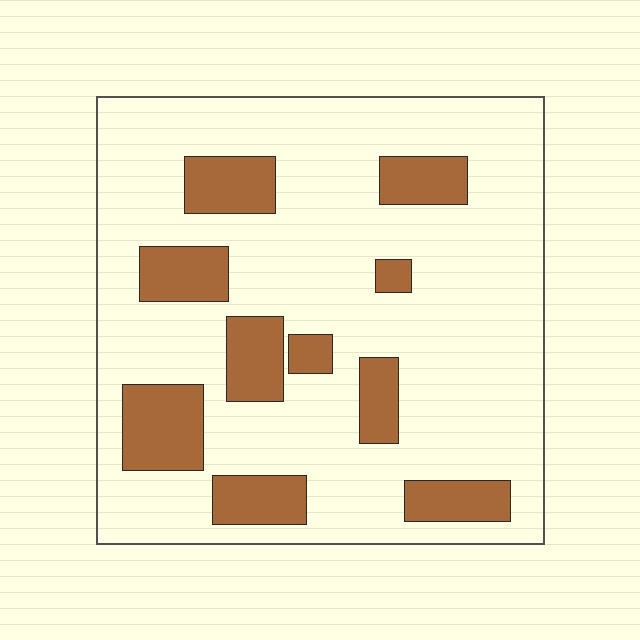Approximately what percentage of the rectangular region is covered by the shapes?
Approximately 20%.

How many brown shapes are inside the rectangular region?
10.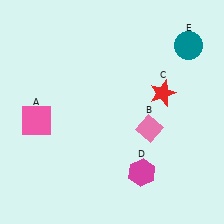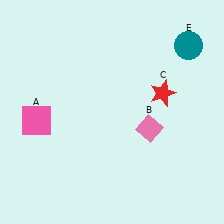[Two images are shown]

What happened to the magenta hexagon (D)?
The magenta hexagon (D) was removed in Image 2. It was in the bottom-right area of Image 1.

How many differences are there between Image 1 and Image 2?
There is 1 difference between the two images.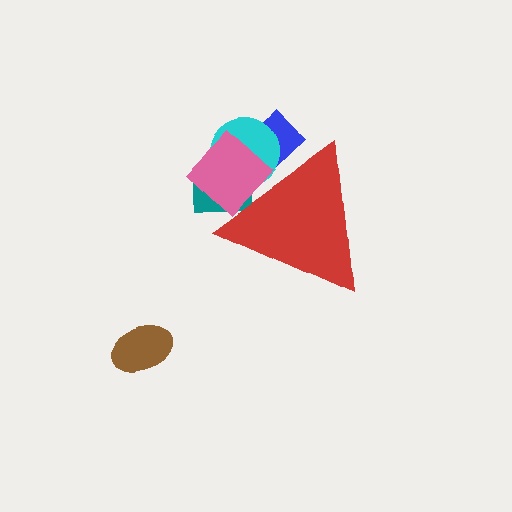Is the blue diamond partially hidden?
Yes, the blue diamond is partially hidden behind the red triangle.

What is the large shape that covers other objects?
A red triangle.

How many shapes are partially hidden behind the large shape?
4 shapes are partially hidden.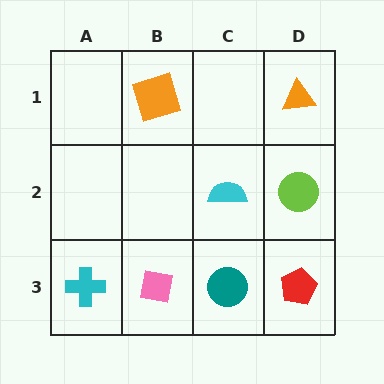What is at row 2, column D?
A lime circle.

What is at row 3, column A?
A cyan cross.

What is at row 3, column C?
A teal circle.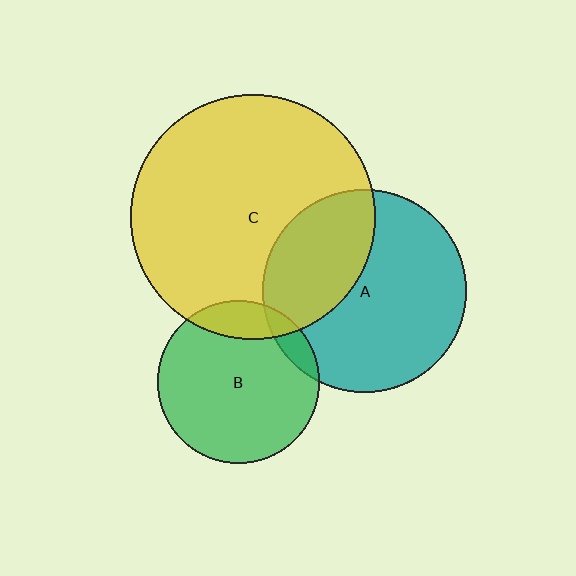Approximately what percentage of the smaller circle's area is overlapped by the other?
Approximately 15%.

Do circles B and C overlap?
Yes.